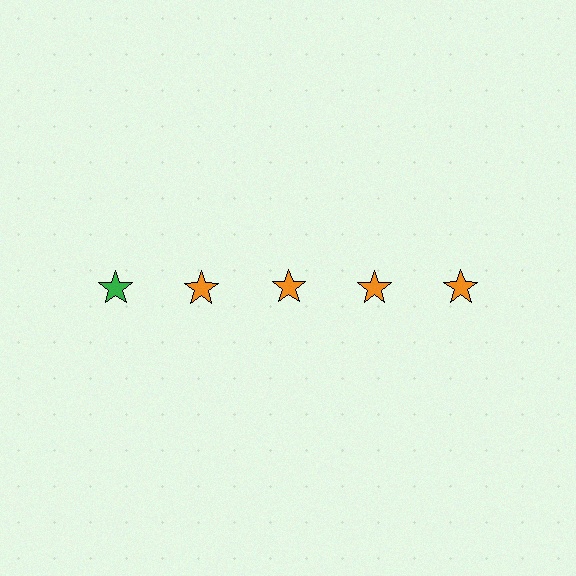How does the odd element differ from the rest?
It has a different color: green instead of orange.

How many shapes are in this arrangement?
There are 5 shapes arranged in a grid pattern.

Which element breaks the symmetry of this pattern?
The green star in the top row, leftmost column breaks the symmetry. All other shapes are orange stars.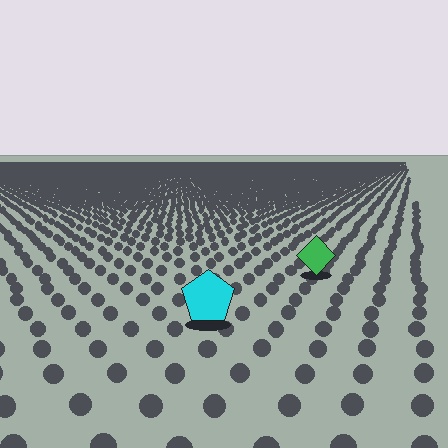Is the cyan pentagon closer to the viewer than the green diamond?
Yes. The cyan pentagon is closer — you can tell from the texture gradient: the ground texture is coarser near it.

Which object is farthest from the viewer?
The green diamond is farthest from the viewer. It appears smaller and the ground texture around it is denser.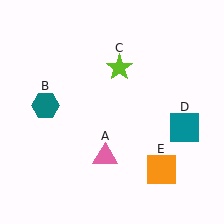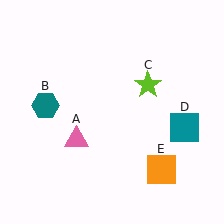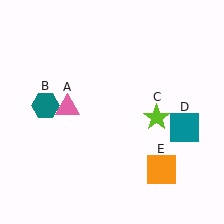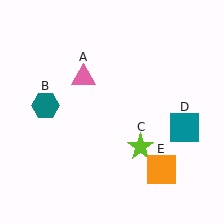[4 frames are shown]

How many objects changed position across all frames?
2 objects changed position: pink triangle (object A), lime star (object C).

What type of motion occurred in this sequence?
The pink triangle (object A), lime star (object C) rotated clockwise around the center of the scene.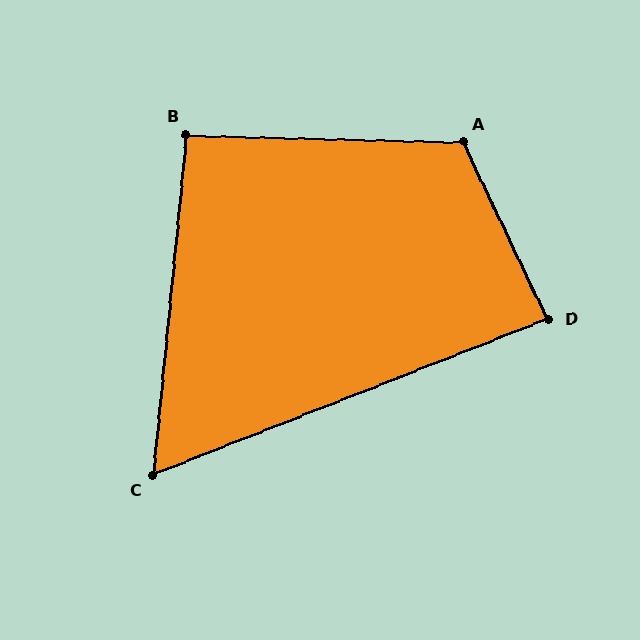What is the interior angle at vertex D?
Approximately 86 degrees (approximately right).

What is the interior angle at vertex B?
Approximately 94 degrees (approximately right).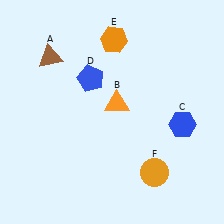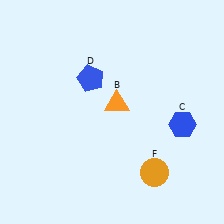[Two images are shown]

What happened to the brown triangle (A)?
The brown triangle (A) was removed in Image 2. It was in the top-left area of Image 1.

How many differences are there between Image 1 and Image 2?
There are 2 differences between the two images.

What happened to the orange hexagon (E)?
The orange hexagon (E) was removed in Image 2. It was in the top-right area of Image 1.